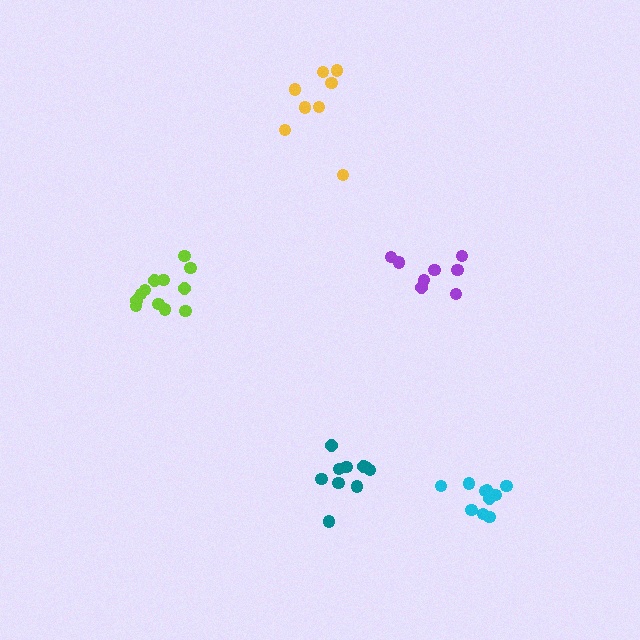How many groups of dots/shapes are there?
There are 5 groups.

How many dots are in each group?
Group 1: 8 dots, Group 2: 11 dots, Group 3: 10 dots, Group 4: 12 dots, Group 5: 8 dots (49 total).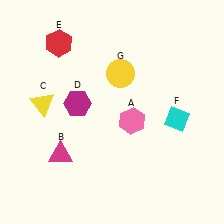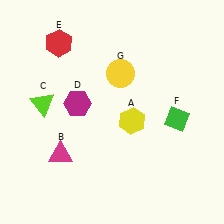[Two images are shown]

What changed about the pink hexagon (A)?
In Image 1, A is pink. In Image 2, it changed to yellow.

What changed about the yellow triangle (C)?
In Image 1, C is yellow. In Image 2, it changed to lime.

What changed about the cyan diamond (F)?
In Image 1, F is cyan. In Image 2, it changed to green.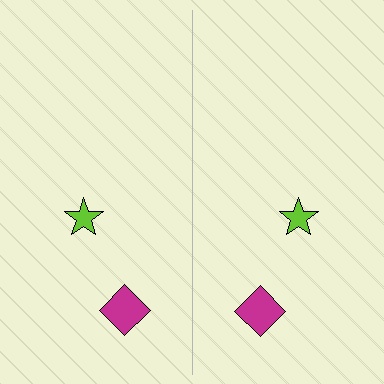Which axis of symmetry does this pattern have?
The pattern has a vertical axis of symmetry running through the center of the image.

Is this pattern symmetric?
Yes, this pattern has bilateral (reflection) symmetry.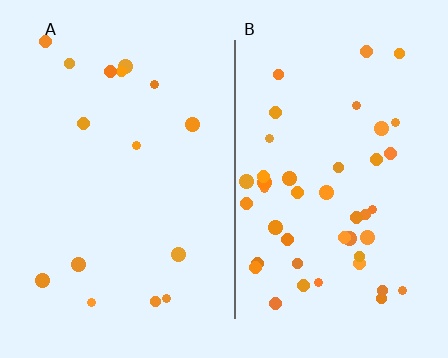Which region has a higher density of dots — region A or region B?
B (the right).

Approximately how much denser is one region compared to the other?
Approximately 2.8× — region B over region A.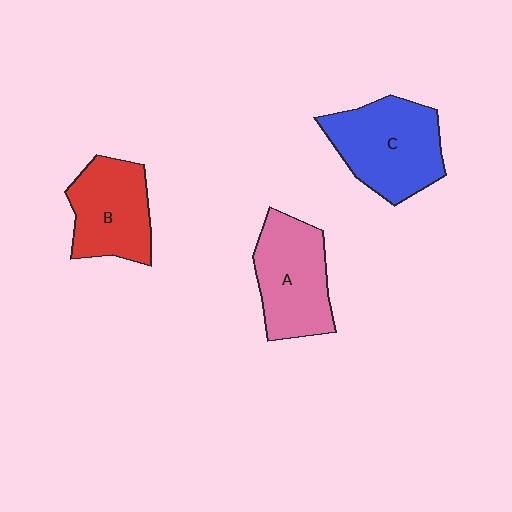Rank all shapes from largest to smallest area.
From largest to smallest: C (blue), A (pink), B (red).